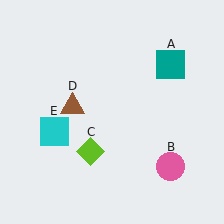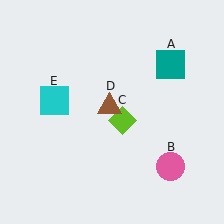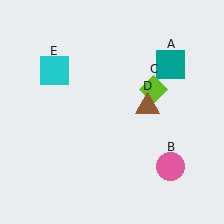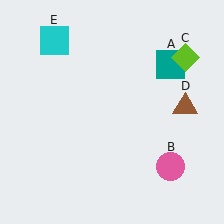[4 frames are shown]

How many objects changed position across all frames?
3 objects changed position: lime diamond (object C), brown triangle (object D), cyan square (object E).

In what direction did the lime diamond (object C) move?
The lime diamond (object C) moved up and to the right.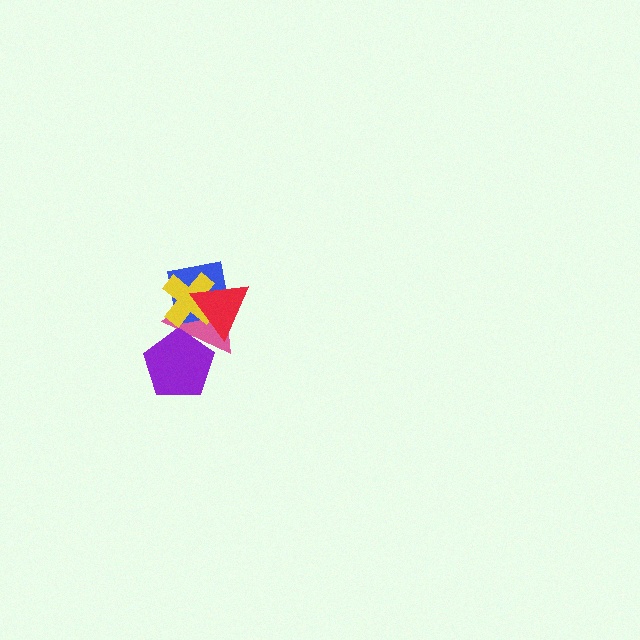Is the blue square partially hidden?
Yes, it is partially covered by another shape.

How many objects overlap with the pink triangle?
4 objects overlap with the pink triangle.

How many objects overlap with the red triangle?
3 objects overlap with the red triangle.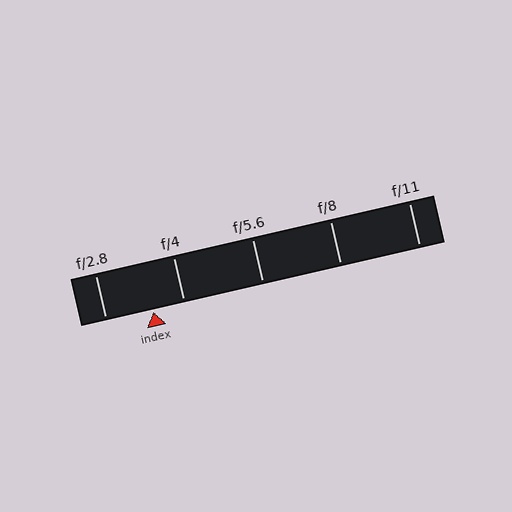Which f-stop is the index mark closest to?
The index mark is closest to f/4.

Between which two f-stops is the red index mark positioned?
The index mark is between f/2.8 and f/4.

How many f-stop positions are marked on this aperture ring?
There are 5 f-stop positions marked.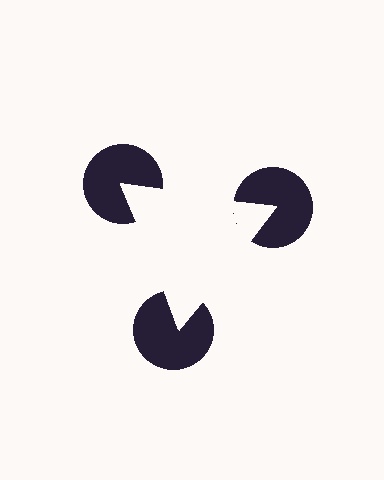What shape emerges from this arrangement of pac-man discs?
An illusory triangle — its edges are inferred from the aligned wedge cuts in the pac-man discs, not physically drawn.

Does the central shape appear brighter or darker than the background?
It typically appears slightly brighter than the background, even though no actual brightness change is drawn.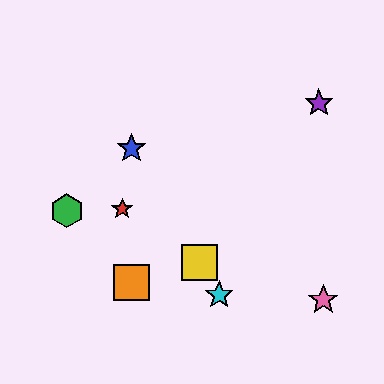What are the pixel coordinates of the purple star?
The purple star is at (319, 103).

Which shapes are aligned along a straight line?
The blue star, the yellow square, the cyan star are aligned along a straight line.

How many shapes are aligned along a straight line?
3 shapes (the blue star, the yellow square, the cyan star) are aligned along a straight line.